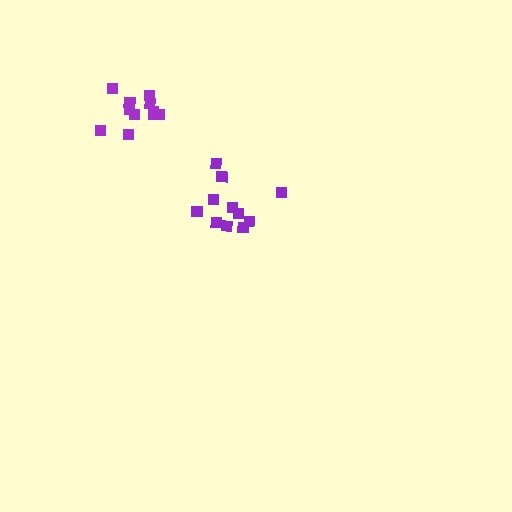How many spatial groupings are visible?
There are 2 spatial groupings.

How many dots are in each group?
Group 1: 11 dots, Group 2: 11 dots (22 total).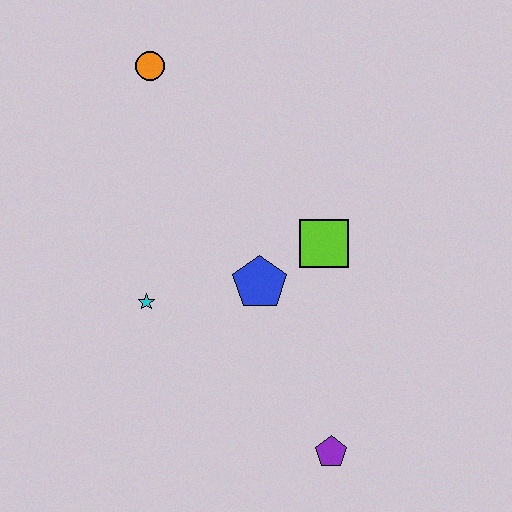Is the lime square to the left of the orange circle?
No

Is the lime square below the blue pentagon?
No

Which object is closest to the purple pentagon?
The blue pentagon is closest to the purple pentagon.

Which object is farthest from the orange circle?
The purple pentagon is farthest from the orange circle.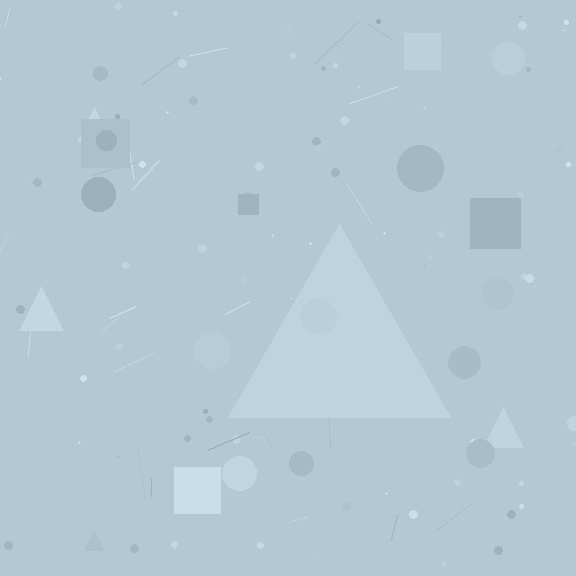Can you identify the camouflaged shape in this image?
The camouflaged shape is a triangle.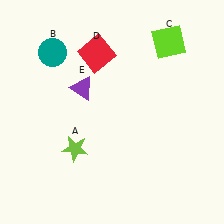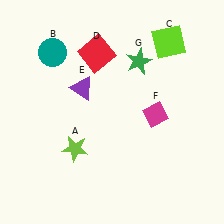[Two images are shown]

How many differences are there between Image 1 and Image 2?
There are 2 differences between the two images.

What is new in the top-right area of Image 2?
A green star (G) was added in the top-right area of Image 2.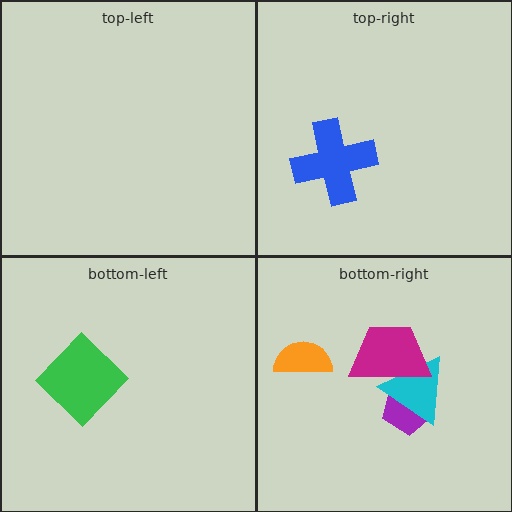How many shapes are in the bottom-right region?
4.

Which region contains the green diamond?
The bottom-left region.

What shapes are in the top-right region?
The blue cross.